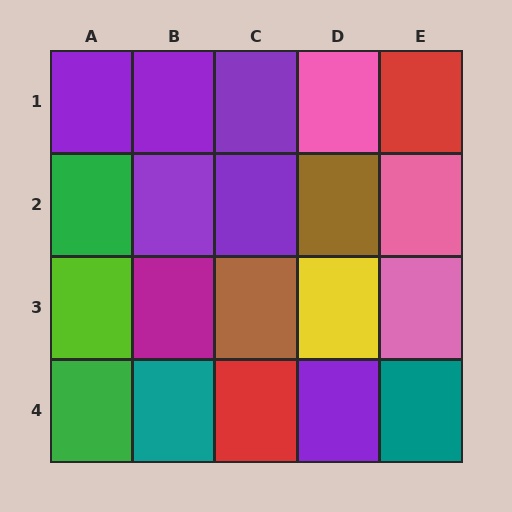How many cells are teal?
2 cells are teal.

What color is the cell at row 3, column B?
Magenta.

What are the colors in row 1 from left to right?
Purple, purple, purple, pink, red.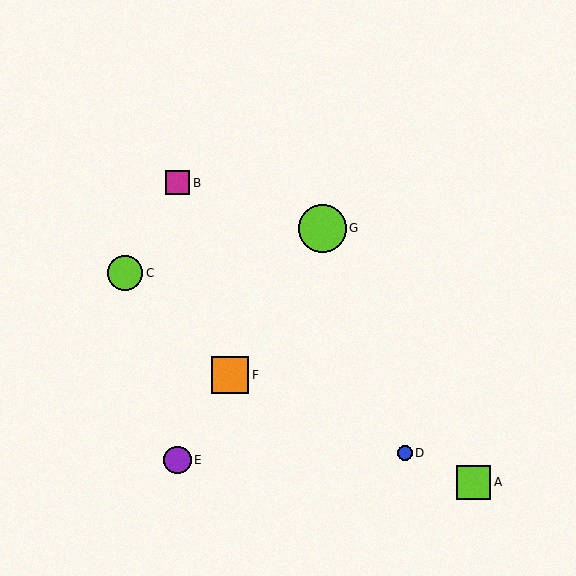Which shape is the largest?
The lime circle (labeled G) is the largest.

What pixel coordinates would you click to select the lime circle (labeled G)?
Click at (322, 228) to select the lime circle G.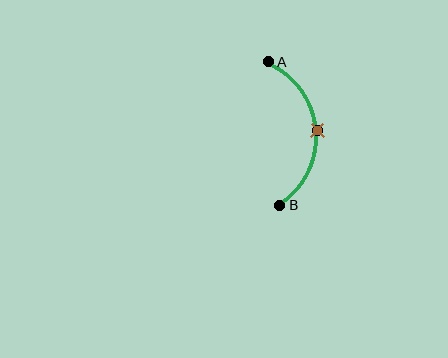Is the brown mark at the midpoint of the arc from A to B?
Yes. The brown mark lies on the arc at equal arc-length from both A and B — it is the arc midpoint.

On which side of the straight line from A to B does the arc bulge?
The arc bulges to the right of the straight line connecting A and B.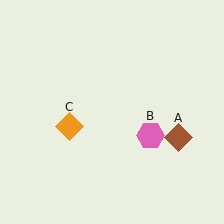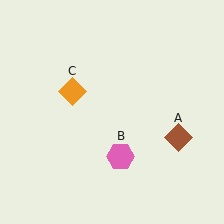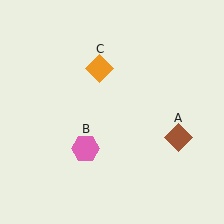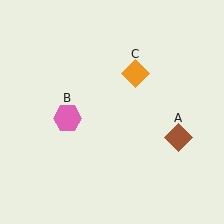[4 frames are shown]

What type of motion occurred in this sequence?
The pink hexagon (object B), orange diamond (object C) rotated clockwise around the center of the scene.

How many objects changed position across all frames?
2 objects changed position: pink hexagon (object B), orange diamond (object C).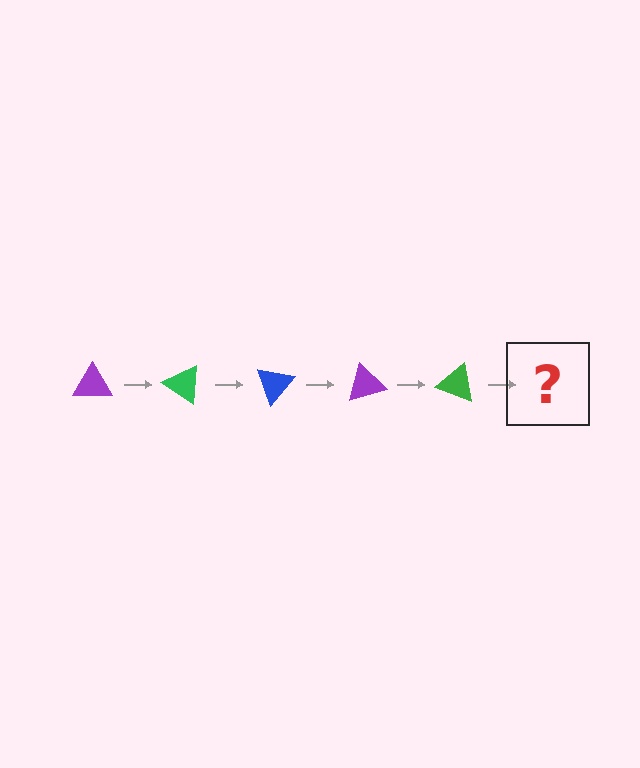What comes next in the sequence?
The next element should be a blue triangle, rotated 175 degrees from the start.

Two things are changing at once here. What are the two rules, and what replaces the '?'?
The two rules are that it rotates 35 degrees each step and the color cycles through purple, green, and blue. The '?' should be a blue triangle, rotated 175 degrees from the start.